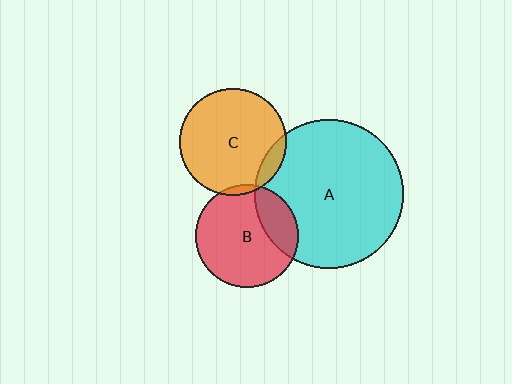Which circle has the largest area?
Circle A (cyan).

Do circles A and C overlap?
Yes.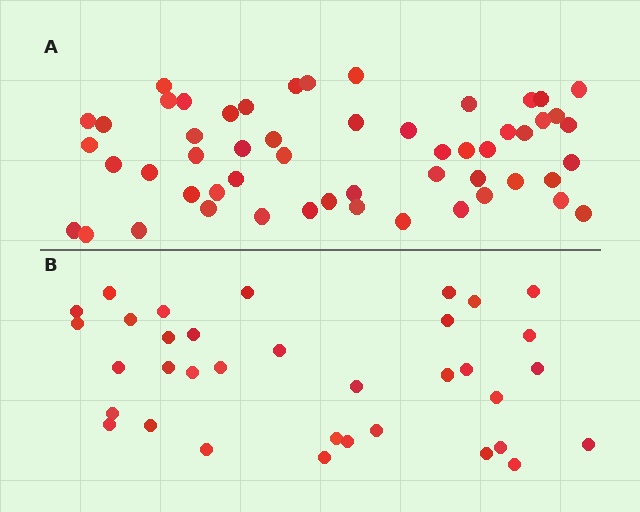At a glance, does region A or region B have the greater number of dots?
Region A (the top region) has more dots.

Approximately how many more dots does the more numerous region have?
Region A has approximately 20 more dots than region B.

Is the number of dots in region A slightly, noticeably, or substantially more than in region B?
Region A has substantially more. The ratio is roughly 1.5 to 1.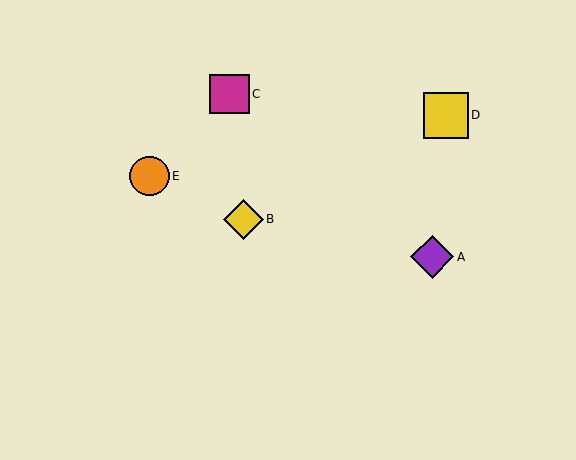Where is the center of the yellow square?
The center of the yellow square is at (446, 115).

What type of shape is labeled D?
Shape D is a yellow square.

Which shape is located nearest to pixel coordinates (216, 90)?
The magenta square (labeled C) at (229, 94) is nearest to that location.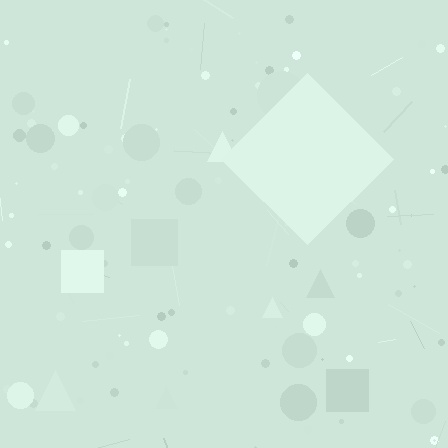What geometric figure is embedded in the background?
A diamond is embedded in the background.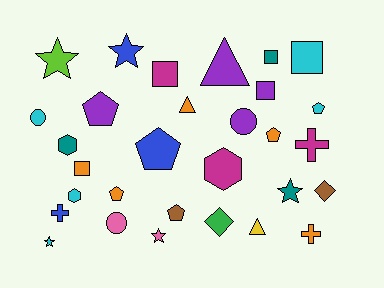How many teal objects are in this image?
There are 3 teal objects.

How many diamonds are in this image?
There are 2 diamonds.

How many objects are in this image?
There are 30 objects.